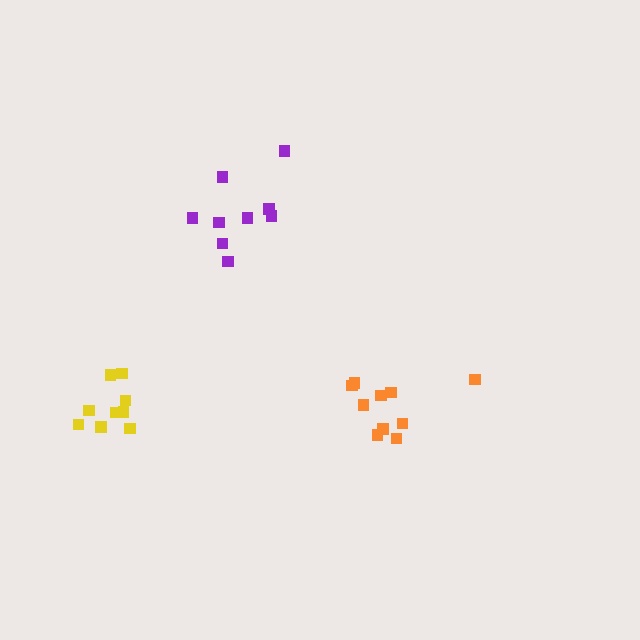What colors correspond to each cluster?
The clusters are colored: yellow, purple, orange.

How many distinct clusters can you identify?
There are 3 distinct clusters.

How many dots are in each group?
Group 1: 9 dots, Group 2: 9 dots, Group 3: 10 dots (28 total).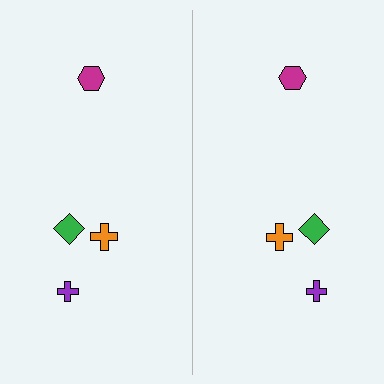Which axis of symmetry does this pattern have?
The pattern has a vertical axis of symmetry running through the center of the image.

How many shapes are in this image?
There are 8 shapes in this image.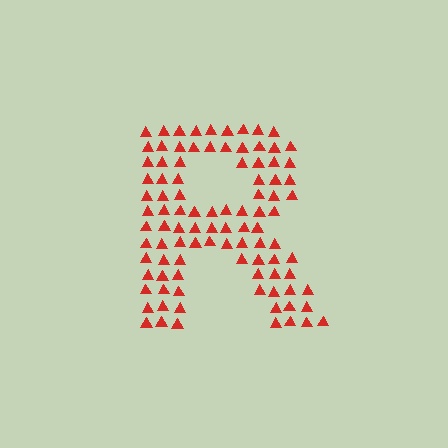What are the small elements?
The small elements are triangles.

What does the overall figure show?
The overall figure shows the letter R.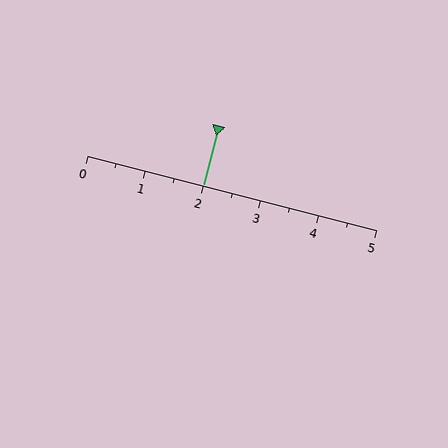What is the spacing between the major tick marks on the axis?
The major ticks are spaced 1 apart.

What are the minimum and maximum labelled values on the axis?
The axis runs from 0 to 5.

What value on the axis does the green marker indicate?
The marker indicates approximately 2.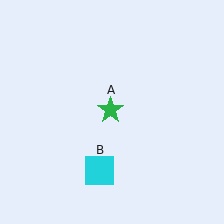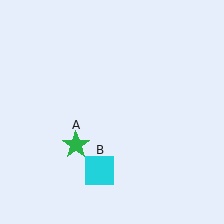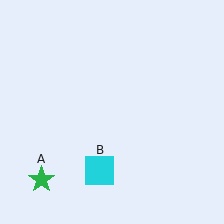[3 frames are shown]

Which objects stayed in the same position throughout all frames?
Cyan square (object B) remained stationary.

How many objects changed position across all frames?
1 object changed position: green star (object A).